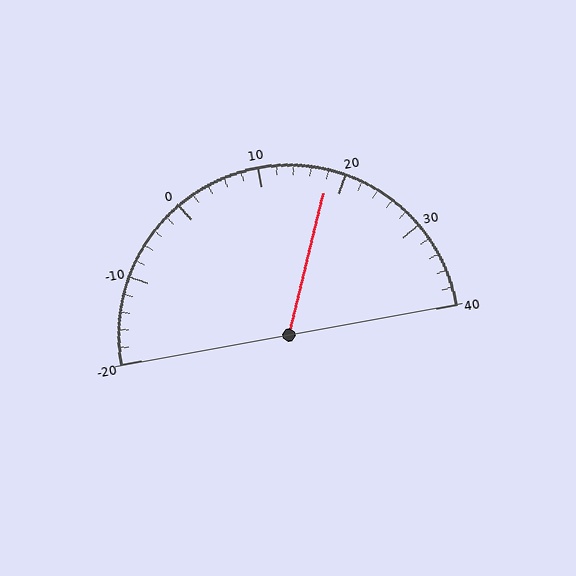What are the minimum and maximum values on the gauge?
The gauge ranges from -20 to 40.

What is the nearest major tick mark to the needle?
The nearest major tick mark is 20.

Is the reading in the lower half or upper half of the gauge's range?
The reading is in the upper half of the range (-20 to 40).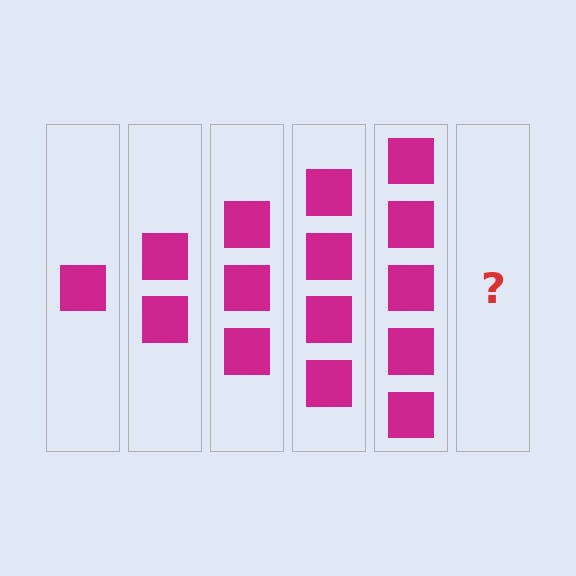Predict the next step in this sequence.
The next step is 6 squares.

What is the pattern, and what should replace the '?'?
The pattern is that each step adds one more square. The '?' should be 6 squares.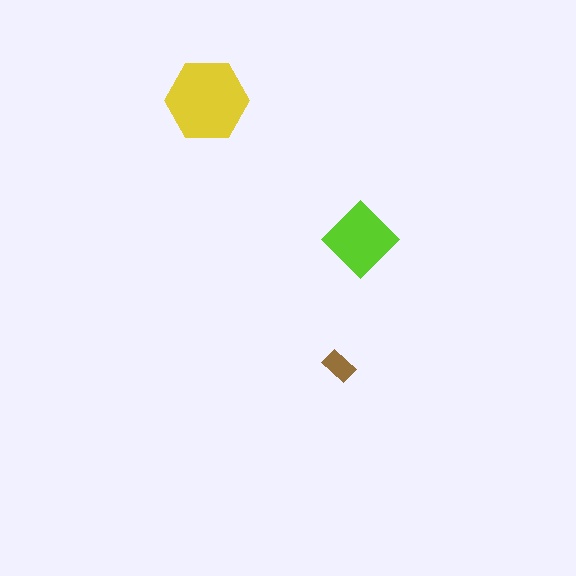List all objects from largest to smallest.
The yellow hexagon, the lime diamond, the brown rectangle.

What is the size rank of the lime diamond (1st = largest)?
2nd.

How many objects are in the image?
There are 3 objects in the image.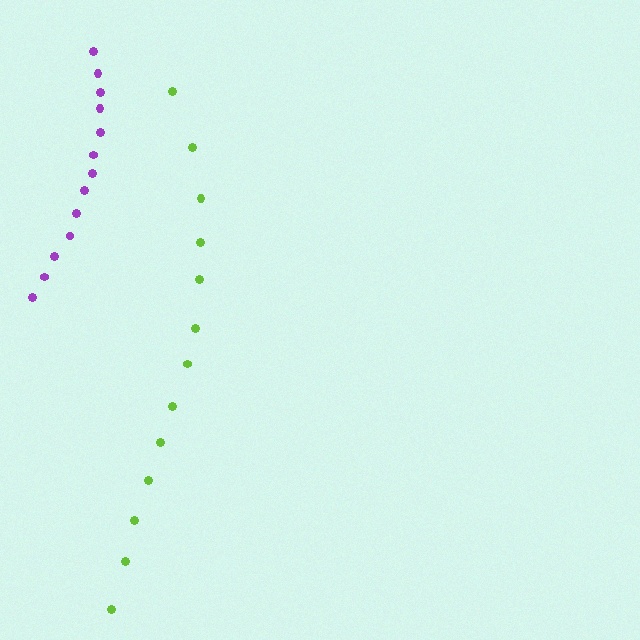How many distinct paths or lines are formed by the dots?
There are 2 distinct paths.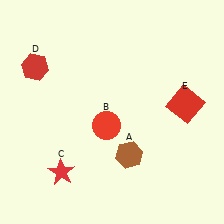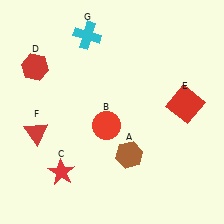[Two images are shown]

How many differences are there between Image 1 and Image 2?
There are 2 differences between the two images.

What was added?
A red triangle (F), a cyan cross (G) were added in Image 2.